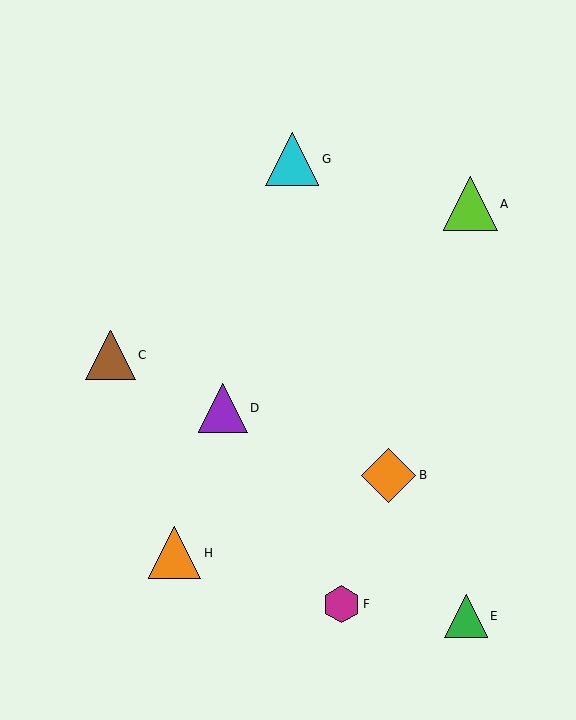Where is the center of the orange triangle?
The center of the orange triangle is at (175, 553).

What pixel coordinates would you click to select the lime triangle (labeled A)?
Click at (470, 204) to select the lime triangle A.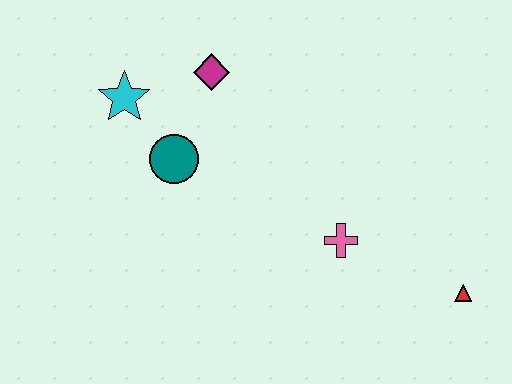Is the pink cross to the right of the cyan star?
Yes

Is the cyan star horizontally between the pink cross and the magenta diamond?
No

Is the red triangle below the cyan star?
Yes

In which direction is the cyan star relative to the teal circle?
The cyan star is above the teal circle.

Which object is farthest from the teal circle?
The red triangle is farthest from the teal circle.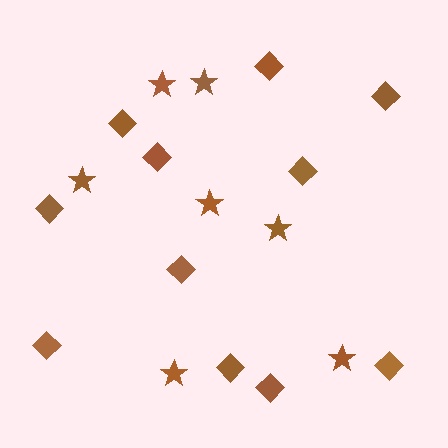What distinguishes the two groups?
There are 2 groups: one group of stars (7) and one group of diamonds (11).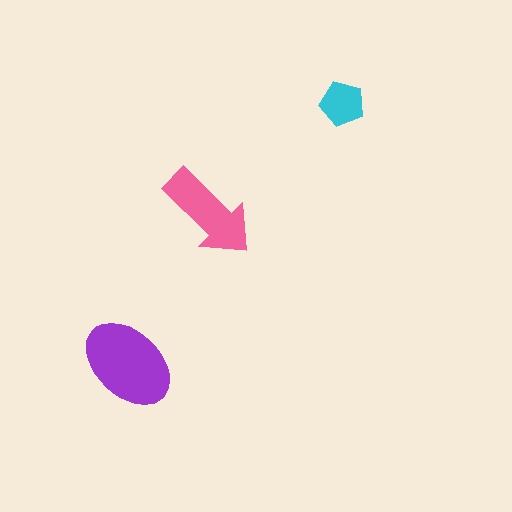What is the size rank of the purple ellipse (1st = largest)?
1st.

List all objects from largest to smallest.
The purple ellipse, the pink arrow, the cyan pentagon.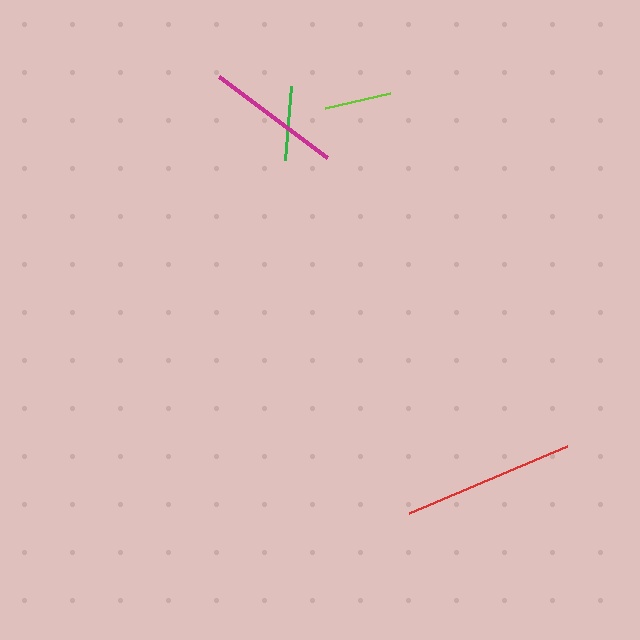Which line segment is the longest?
The red line is the longest at approximately 172 pixels.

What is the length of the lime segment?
The lime segment is approximately 66 pixels long.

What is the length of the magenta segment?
The magenta segment is approximately 135 pixels long.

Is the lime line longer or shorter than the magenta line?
The magenta line is longer than the lime line.